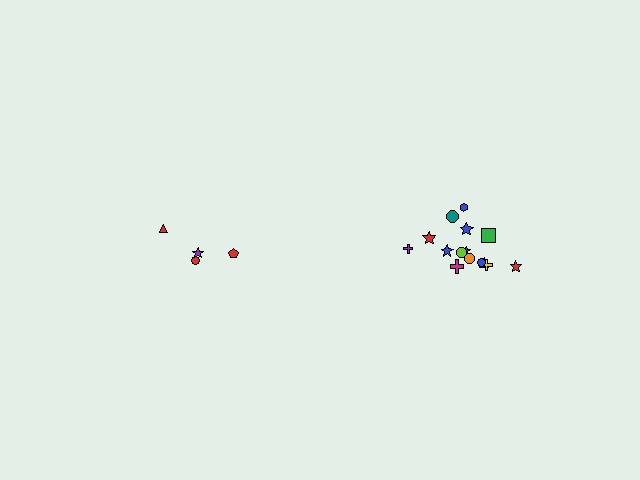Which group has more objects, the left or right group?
The right group.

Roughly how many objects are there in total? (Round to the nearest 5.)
Roughly 20 objects in total.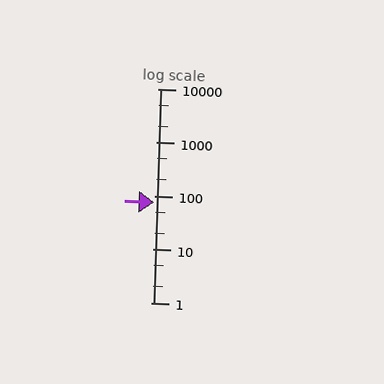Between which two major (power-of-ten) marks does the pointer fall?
The pointer is between 10 and 100.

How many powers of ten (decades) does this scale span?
The scale spans 4 decades, from 1 to 10000.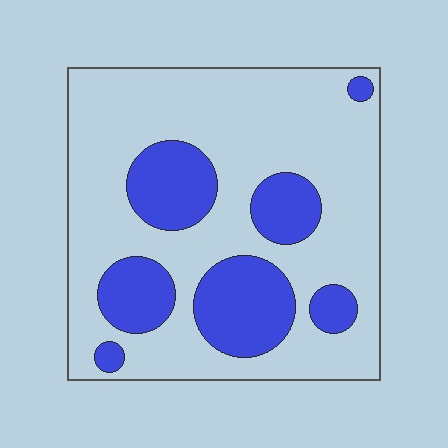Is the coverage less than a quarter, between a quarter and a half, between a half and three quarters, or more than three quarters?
Between a quarter and a half.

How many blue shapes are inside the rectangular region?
7.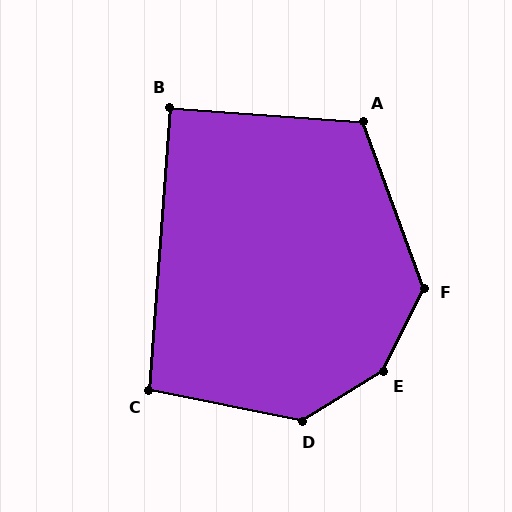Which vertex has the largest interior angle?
E, at approximately 148 degrees.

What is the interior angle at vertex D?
Approximately 137 degrees (obtuse).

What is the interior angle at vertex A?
Approximately 114 degrees (obtuse).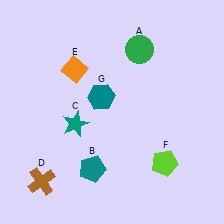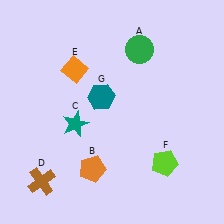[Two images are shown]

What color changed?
The pentagon (B) changed from teal in Image 1 to orange in Image 2.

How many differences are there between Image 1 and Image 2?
There is 1 difference between the two images.